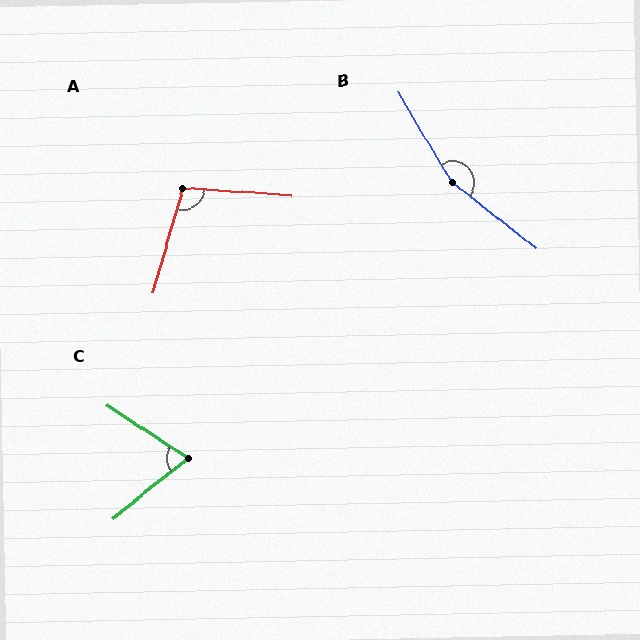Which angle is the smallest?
C, at approximately 72 degrees.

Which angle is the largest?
B, at approximately 159 degrees.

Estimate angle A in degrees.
Approximately 101 degrees.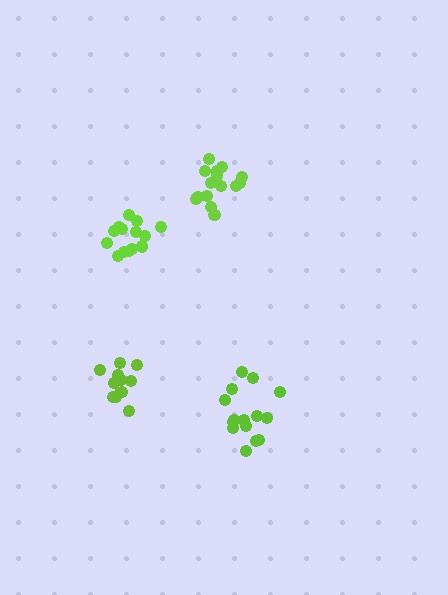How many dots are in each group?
Group 1: 16 dots, Group 2: 15 dots, Group 3: 12 dots, Group 4: 15 dots (58 total).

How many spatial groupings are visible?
There are 4 spatial groupings.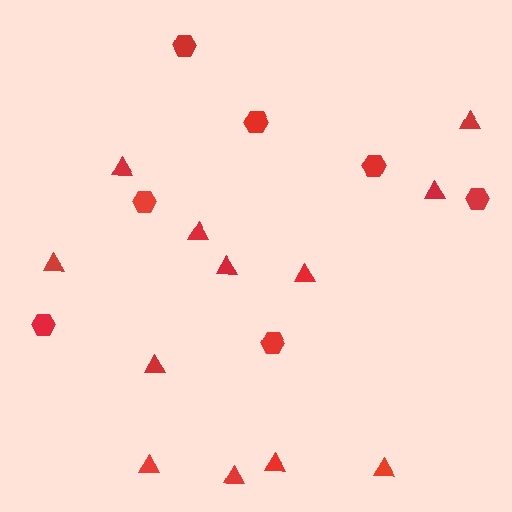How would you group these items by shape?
There are 2 groups: one group of hexagons (7) and one group of triangles (12).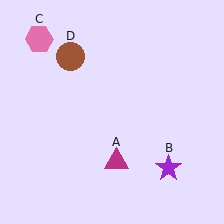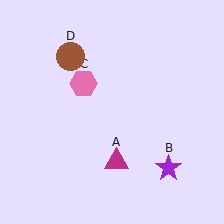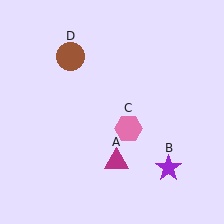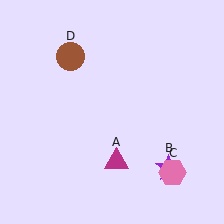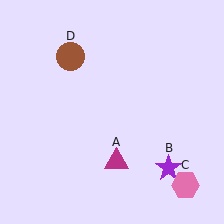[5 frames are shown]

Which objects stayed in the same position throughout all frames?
Magenta triangle (object A) and purple star (object B) and brown circle (object D) remained stationary.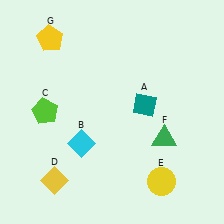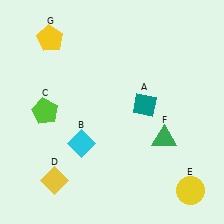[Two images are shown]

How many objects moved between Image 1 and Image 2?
1 object moved between the two images.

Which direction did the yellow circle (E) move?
The yellow circle (E) moved right.